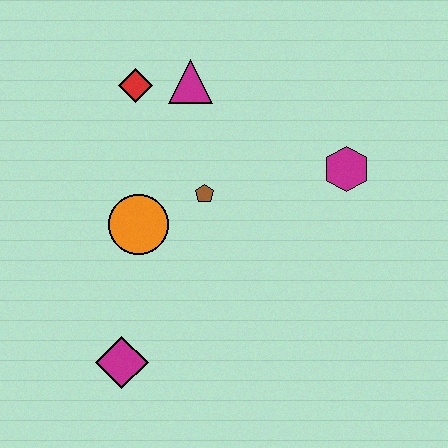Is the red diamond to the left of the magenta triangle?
Yes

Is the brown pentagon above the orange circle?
Yes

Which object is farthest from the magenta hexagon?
The magenta diamond is farthest from the magenta hexagon.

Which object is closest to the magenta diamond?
The orange circle is closest to the magenta diamond.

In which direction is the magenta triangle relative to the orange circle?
The magenta triangle is above the orange circle.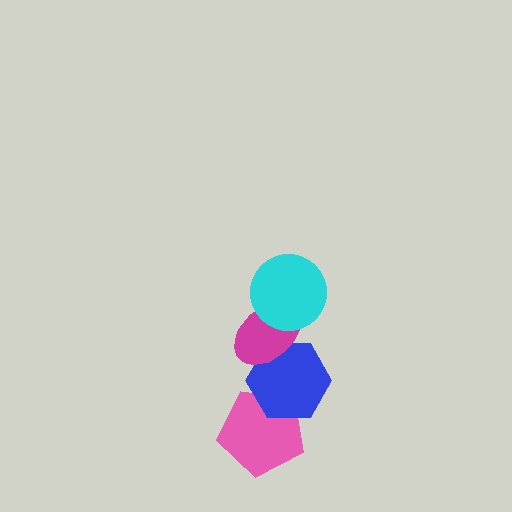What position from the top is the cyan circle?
The cyan circle is 1st from the top.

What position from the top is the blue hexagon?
The blue hexagon is 3rd from the top.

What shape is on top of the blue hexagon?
The magenta ellipse is on top of the blue hexagon.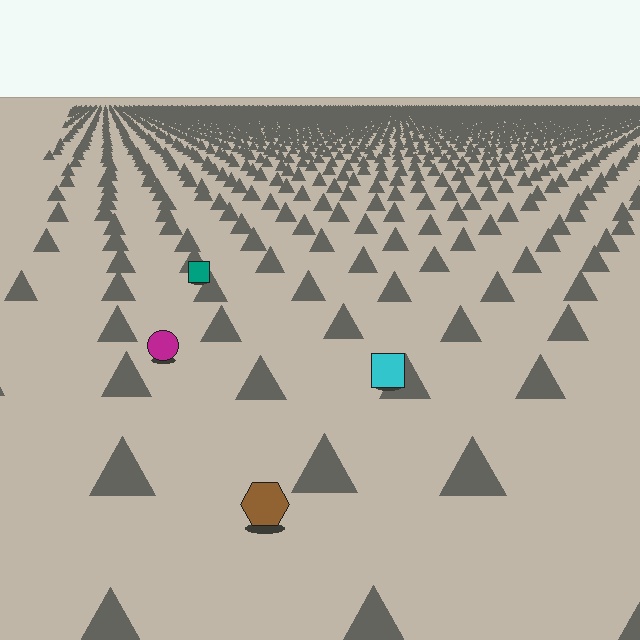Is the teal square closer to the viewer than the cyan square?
No. The cyan square is closer — you can tell from the texture gradient: the ground texture is coarser near it.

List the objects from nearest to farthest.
From nearest to farthest: the brown hexagon, the cyan square, the magenta circle, the teal square.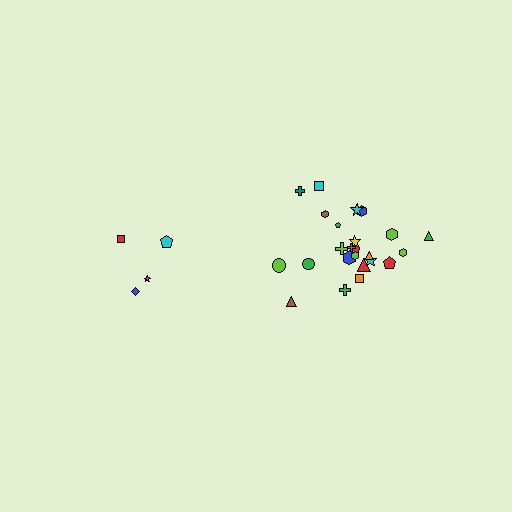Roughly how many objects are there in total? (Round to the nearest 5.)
Roughly 30 objects in total.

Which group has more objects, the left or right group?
The right group.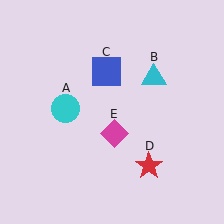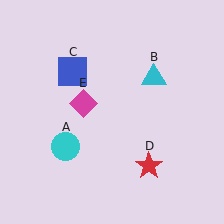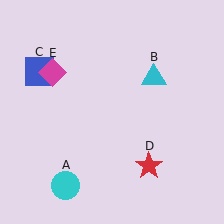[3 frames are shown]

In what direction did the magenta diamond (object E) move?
The magenta diamond (object E) moved up and to the left.